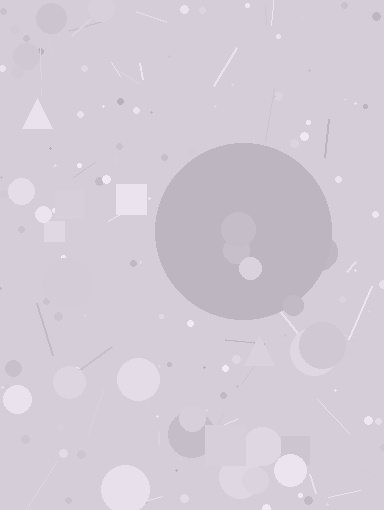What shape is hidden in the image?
A circle is hidden in the image.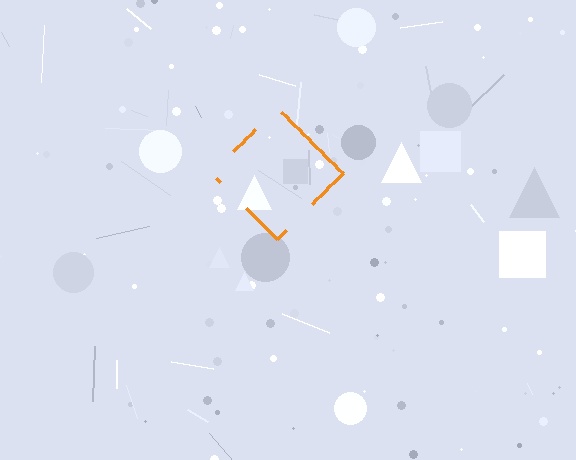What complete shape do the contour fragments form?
The contour fragments form a diamond.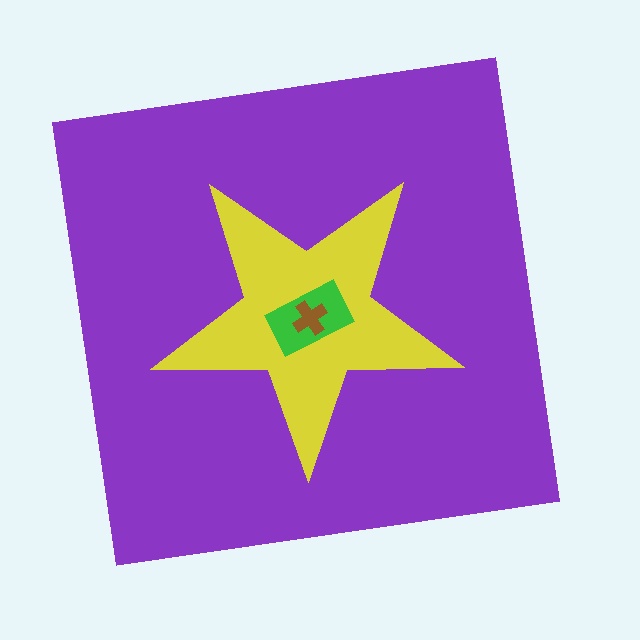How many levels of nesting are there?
4.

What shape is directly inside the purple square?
The yellow star.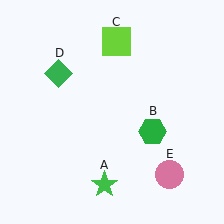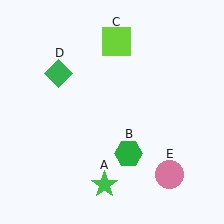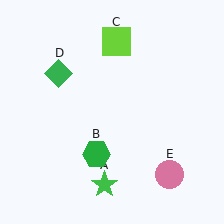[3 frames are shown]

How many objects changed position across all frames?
1 object changed position: green hexagon (object B).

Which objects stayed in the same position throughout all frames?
Green star (object A) and lime square (object C) and green diamond (object D) and pink circle (object E) remained stationary.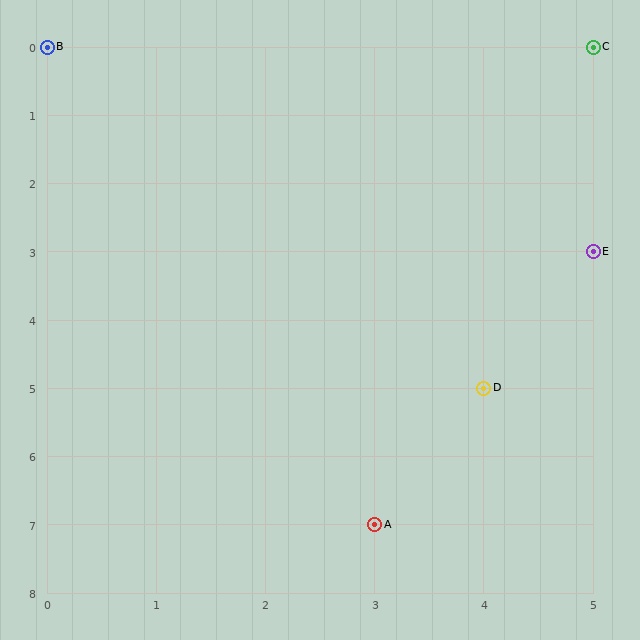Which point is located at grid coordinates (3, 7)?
Point A is at (3, 7).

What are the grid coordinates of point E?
Point E is at grid coordinates (5, 3).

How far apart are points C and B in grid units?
Points C and B are 5 columns apart.